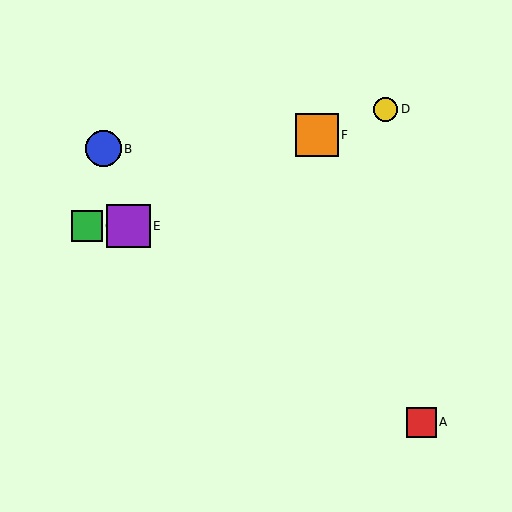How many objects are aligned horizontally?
2 objects (C, E) are aligned horizontally.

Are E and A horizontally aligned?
No, E is at y≈226 and A is at y≈422.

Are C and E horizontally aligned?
Yes, both are at y≈226.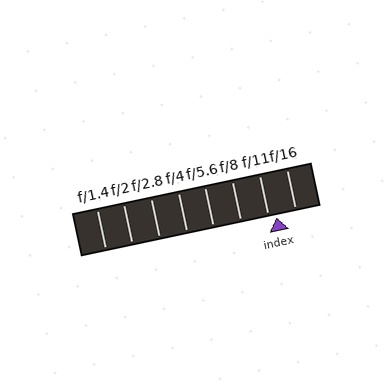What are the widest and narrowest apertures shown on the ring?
The widest aperture shown is f/1.4 and the narrowest is f/16.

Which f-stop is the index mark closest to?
The index mark is closest to f/11.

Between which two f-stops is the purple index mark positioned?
The index mark is between f/11 and f/16.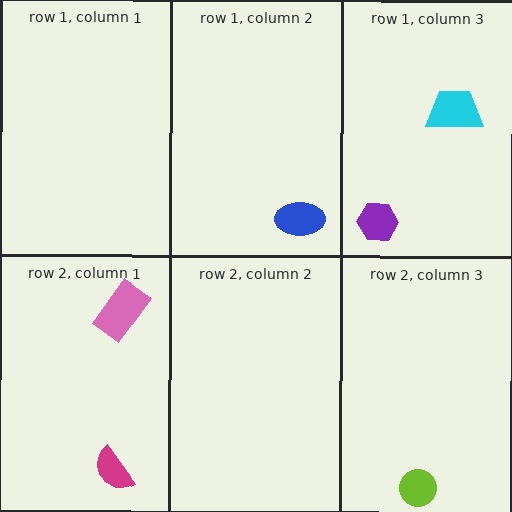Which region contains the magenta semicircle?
The row 2, column 1 region.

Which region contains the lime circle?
The row 2, column 3 region.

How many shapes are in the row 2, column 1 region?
2.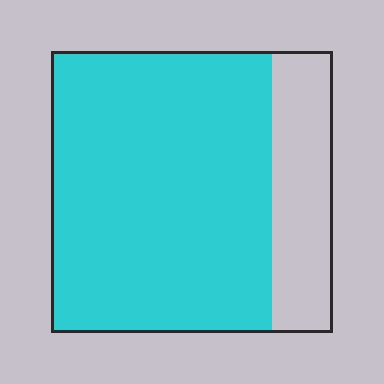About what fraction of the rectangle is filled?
About four fifths (4/5).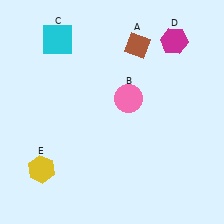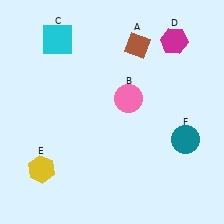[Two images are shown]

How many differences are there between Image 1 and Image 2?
There is 1 difference between the two images.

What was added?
A teal circle (F) was added in Image 2.